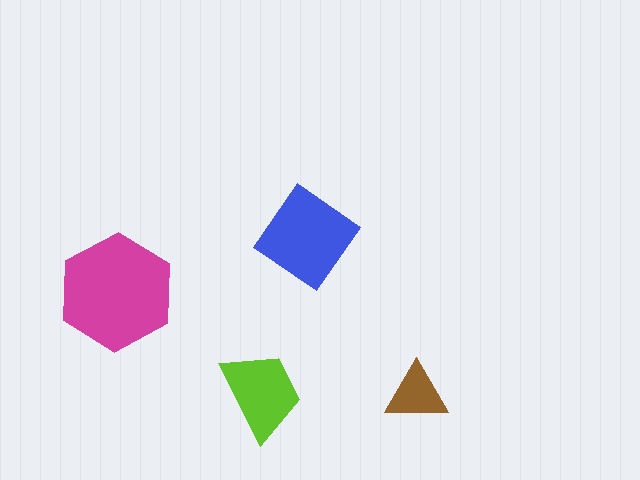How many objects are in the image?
There are 4 objects in the image.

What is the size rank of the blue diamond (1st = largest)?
2nd.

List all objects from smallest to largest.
The brown triangle, the lime trapezoid, the blue diamond, the magenta hexagon.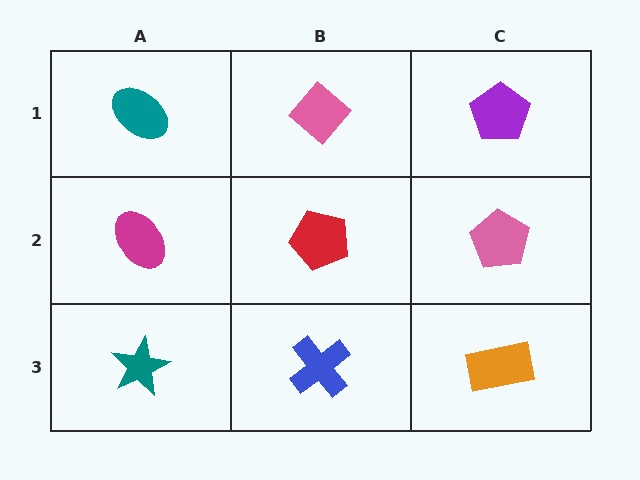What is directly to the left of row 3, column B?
A teal star.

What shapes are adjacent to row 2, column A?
A teal ellipse (row 1, column A), a teal star (row 3, column A), a red pentagon (row 2, column B).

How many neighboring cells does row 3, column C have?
2.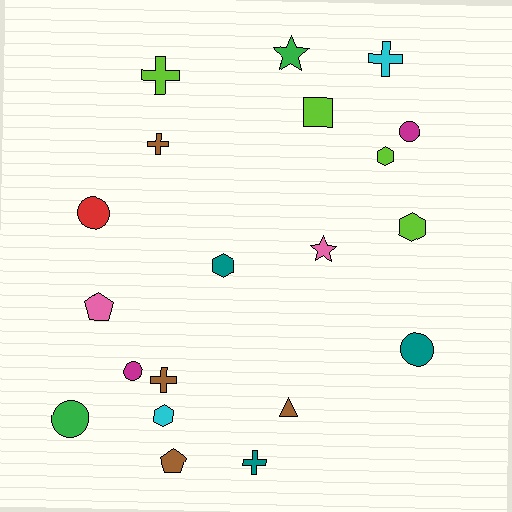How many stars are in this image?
There are 2 stars.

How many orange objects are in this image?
There are no orange objects.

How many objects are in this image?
There are 20 objects.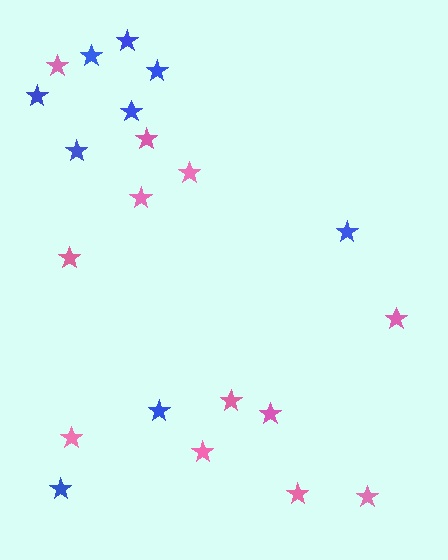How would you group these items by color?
There are 2 groups: one group of blue stars (9) and one group of pink stars (12).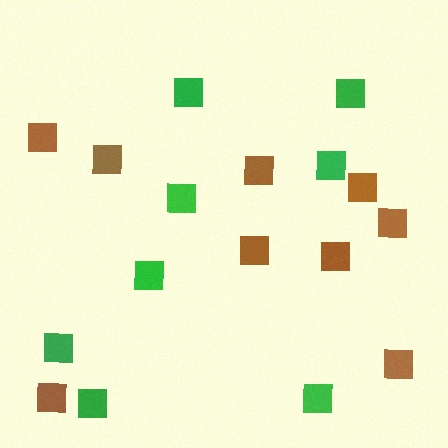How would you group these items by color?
There are 2 groups: one group of green squares (8) and one group of brown squares (9).